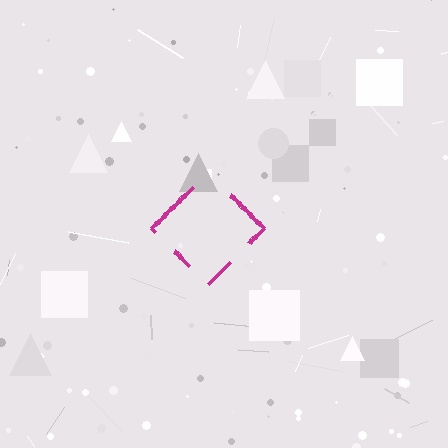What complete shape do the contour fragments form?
The contour fragments form a diamond.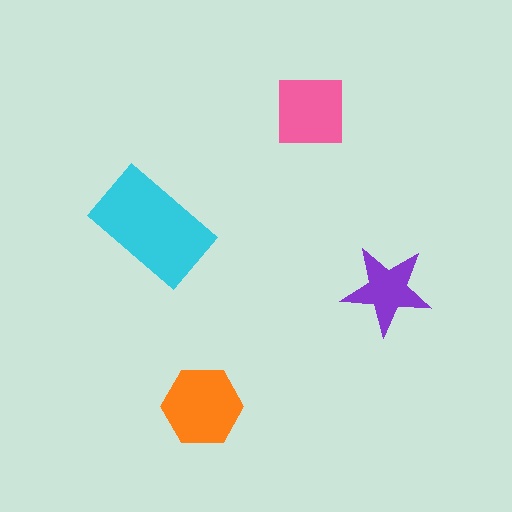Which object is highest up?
The pink square is topmost.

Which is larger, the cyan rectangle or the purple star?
The cyan rectangle.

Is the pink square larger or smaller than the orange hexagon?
Smaller.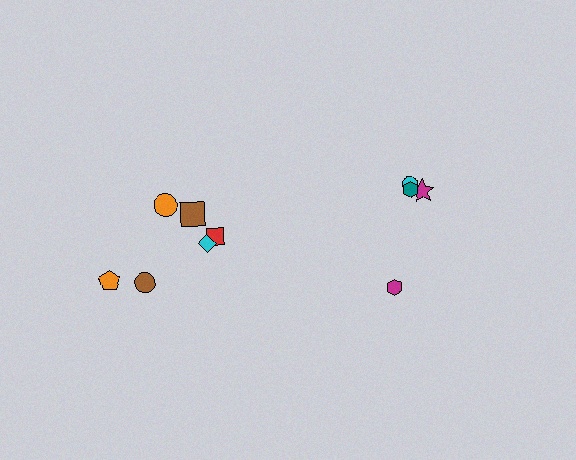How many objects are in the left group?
There are 6 objects.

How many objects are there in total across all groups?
There are 10 objects.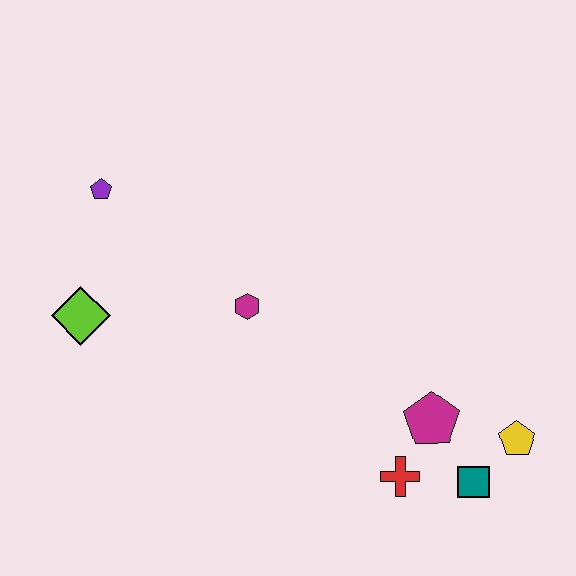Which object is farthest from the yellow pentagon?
The purple pentagon is farthest from the yellow pentagon.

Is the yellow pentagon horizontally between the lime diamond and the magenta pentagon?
No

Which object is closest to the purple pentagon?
The lime diamond is closest to the purple pentagon.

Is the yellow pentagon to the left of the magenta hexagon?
No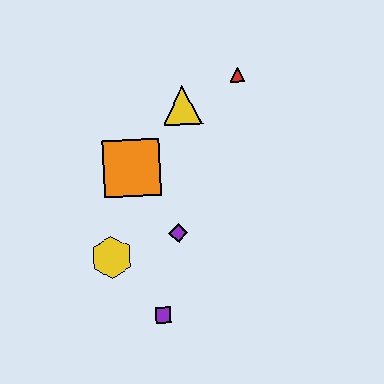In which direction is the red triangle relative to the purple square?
The red triangle is above the purple square.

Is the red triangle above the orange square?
Yes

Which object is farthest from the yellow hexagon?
The red triangle is farthest from the yellow hexagon.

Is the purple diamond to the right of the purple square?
Yes